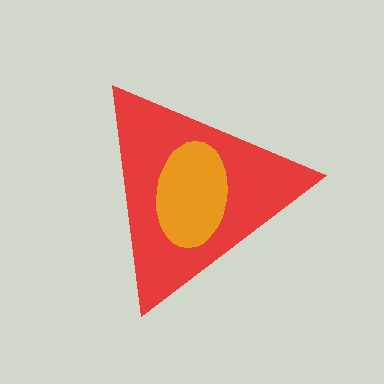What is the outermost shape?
The red triangle.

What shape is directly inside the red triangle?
The orange ellipse.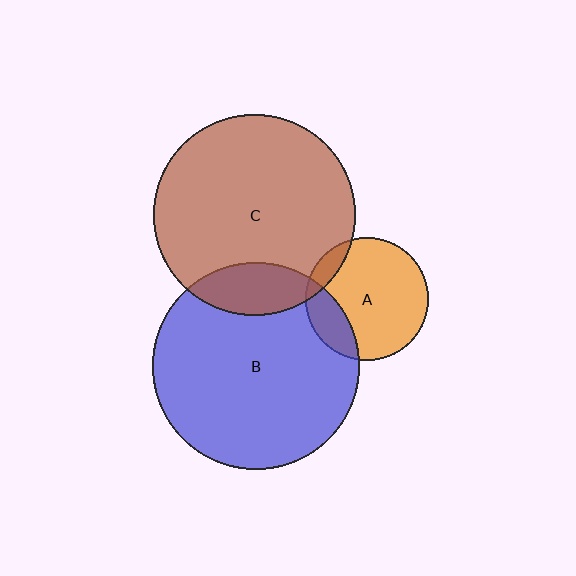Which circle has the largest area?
Circle B (blue).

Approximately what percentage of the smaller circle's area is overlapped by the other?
Approximately 15%.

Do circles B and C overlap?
Yes.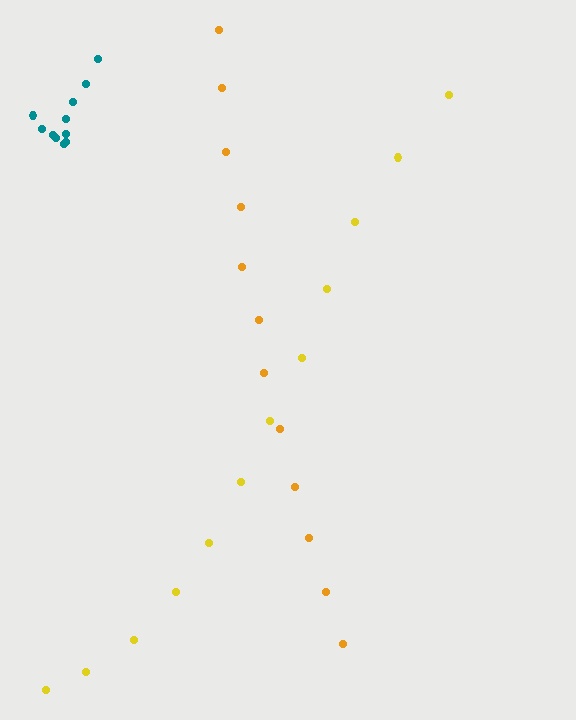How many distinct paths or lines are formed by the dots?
There are 3 distinct paths.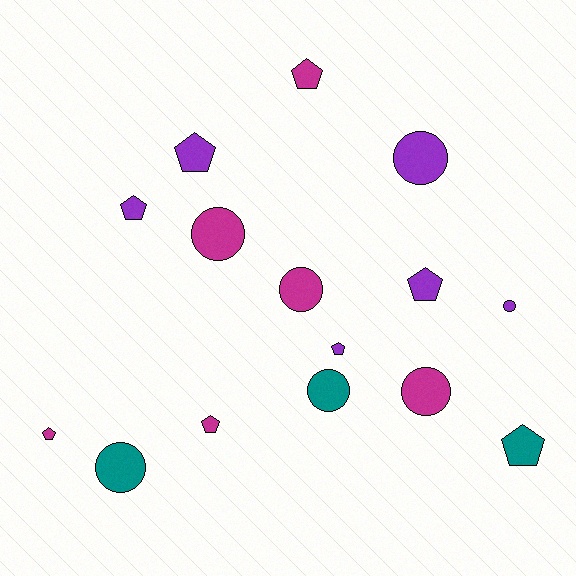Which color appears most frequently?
Magenta, with 6 objects.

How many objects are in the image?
There are 15 objects.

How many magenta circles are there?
There are 3 magenta circles.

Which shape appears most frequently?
Pentagon, with 8 objects.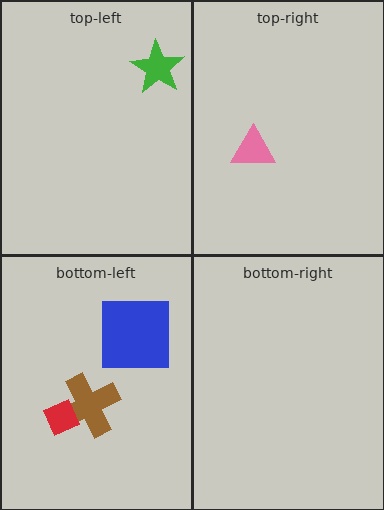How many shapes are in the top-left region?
1.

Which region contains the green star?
The top-left region.